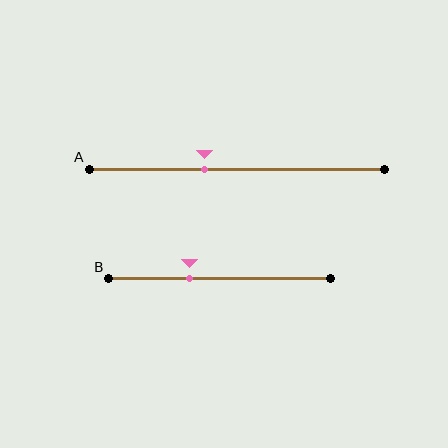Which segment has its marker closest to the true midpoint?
Segment A has its marker closest to the true midpoint.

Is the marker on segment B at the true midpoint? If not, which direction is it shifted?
No, the marker on segment B is shifted to the left by about 14% of the segment length.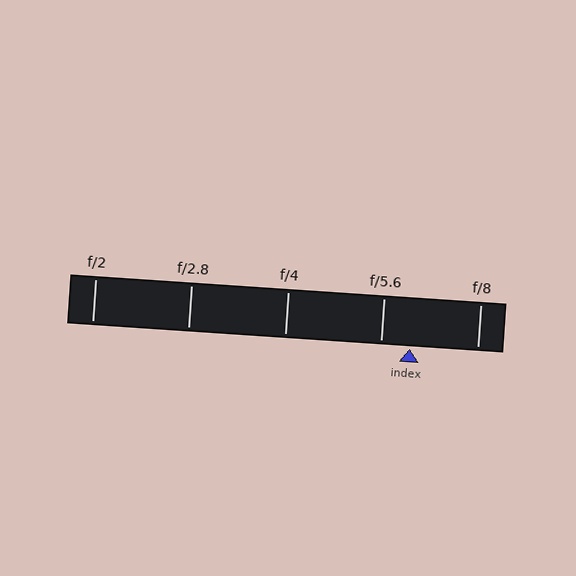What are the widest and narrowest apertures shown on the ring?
The widest aperture shown is f/2 and the narrowest is f/8.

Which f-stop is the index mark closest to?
The index mark is closest to f/5.6.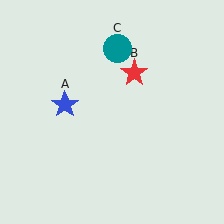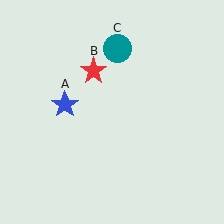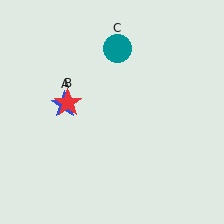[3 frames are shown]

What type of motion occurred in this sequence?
The red star (object B) rotated counterclockwise around the center of the scene.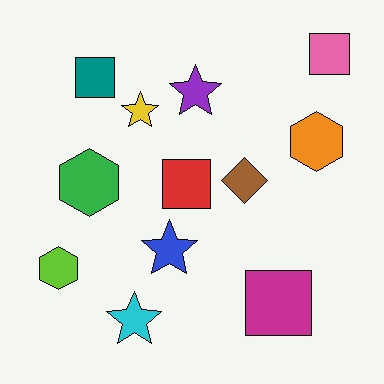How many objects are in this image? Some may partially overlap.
There are 12 objects.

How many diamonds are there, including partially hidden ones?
There is 1 diamond.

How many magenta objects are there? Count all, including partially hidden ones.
There is 1 magenta object.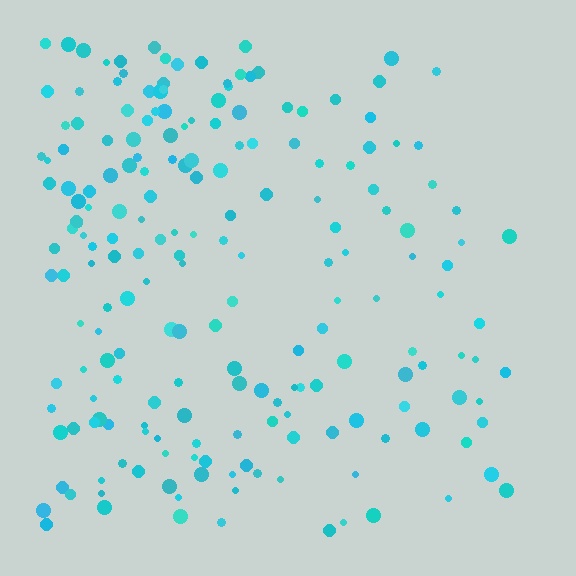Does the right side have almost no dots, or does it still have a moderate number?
Still a moderate number, just noticeably fewer than the left.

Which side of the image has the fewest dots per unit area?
The right.